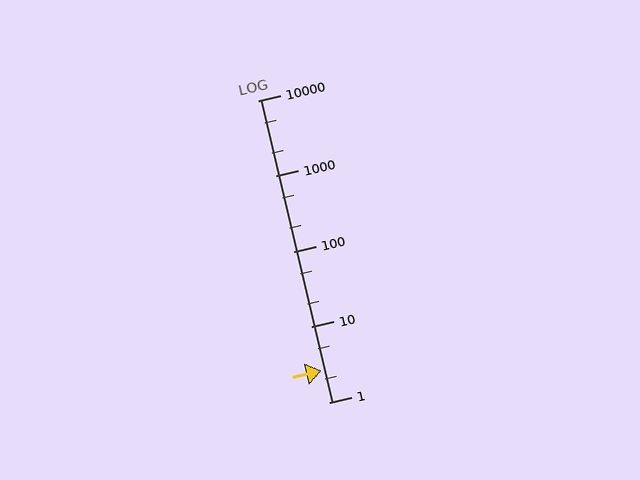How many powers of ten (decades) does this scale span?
The scale spans 4 decades, from 1 to 10000.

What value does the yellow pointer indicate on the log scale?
The pointer indicates approximately 2.6.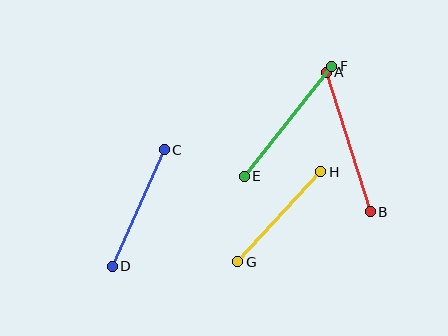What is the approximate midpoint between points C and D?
The midpoint is at approximately (138, 208) pixels.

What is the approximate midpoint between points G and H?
The midpoint is at approximately (279, 217) pixels.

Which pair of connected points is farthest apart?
Points A and B are farthest apart.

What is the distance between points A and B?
The distance is approximately 146 pixels.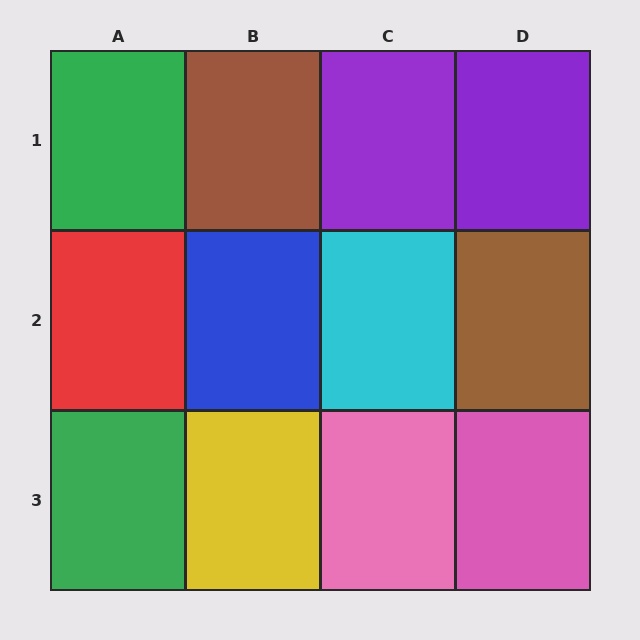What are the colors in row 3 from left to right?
Green, yellow, pink, pink.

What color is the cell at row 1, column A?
Green.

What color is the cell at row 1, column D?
Purple.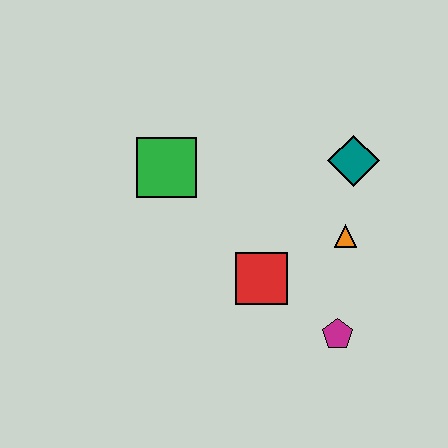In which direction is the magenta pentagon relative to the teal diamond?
The magenta pentagon is below the teal diamond.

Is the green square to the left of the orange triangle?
Yes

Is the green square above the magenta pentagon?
Yes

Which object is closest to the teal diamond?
The orange triangle is closest to the teal diamond.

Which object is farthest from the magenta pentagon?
The green square is farthest from the magenta pentagon.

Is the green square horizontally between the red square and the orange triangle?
No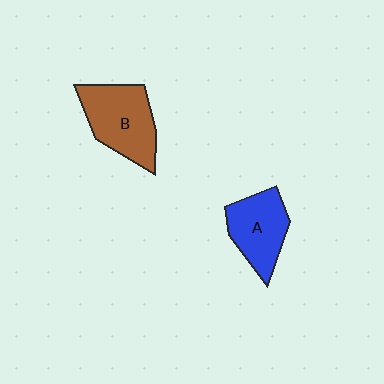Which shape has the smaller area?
Shape A (blue).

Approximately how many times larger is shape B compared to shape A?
Approximately 1.2 times.